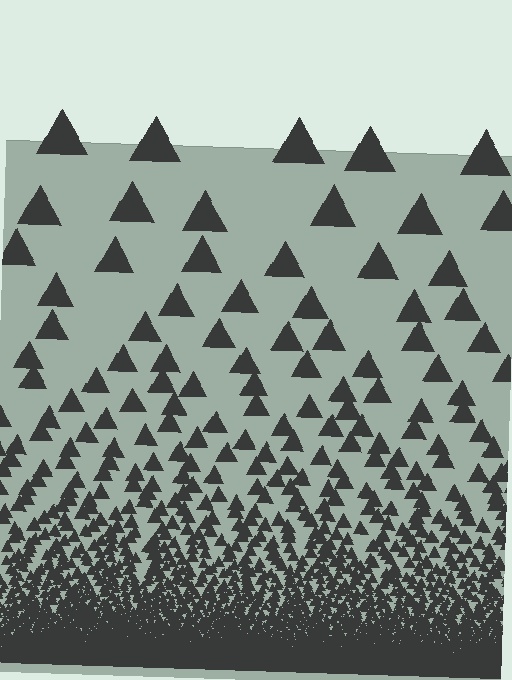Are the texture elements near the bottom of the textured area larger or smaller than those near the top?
Smaller. The gradient is inverted — elements near the bottom are smaller and denser.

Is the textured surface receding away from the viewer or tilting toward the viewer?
The surface appears to tilt toward the viewer. Texture elements get larger and sparser toward the top.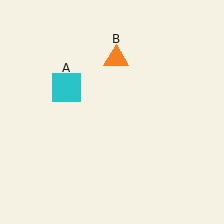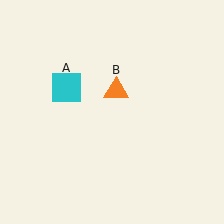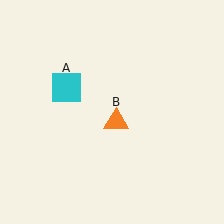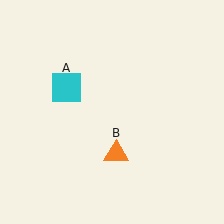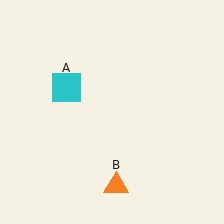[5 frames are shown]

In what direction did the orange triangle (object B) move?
The orange triangle (object B) moved down.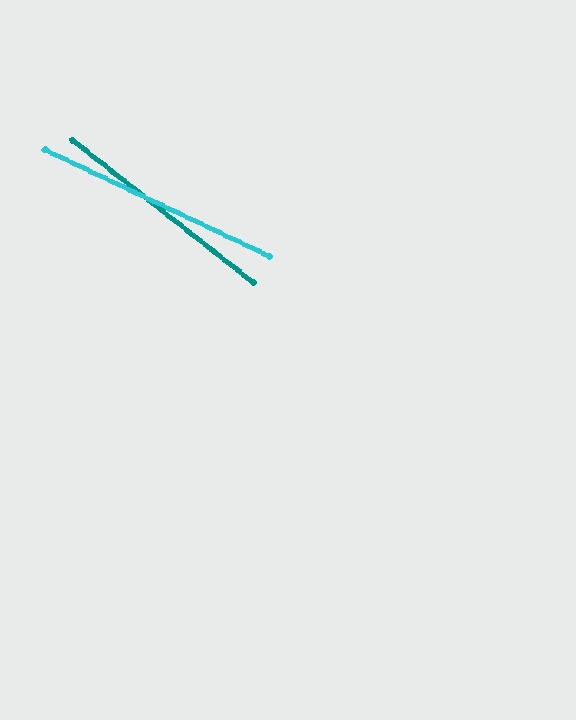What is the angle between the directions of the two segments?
Approximately 13 degrees.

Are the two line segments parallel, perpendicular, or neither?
Neither parallel nor perpendicular — they differ by about 13°.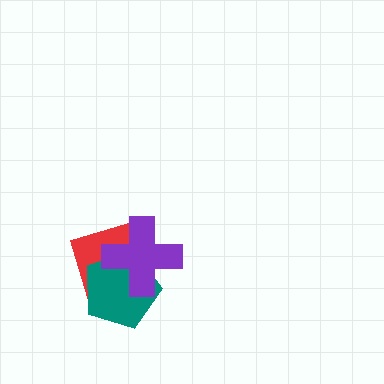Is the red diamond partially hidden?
Yes, it is partially covered by another shape.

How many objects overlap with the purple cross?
2 objects overlap with the purple cross.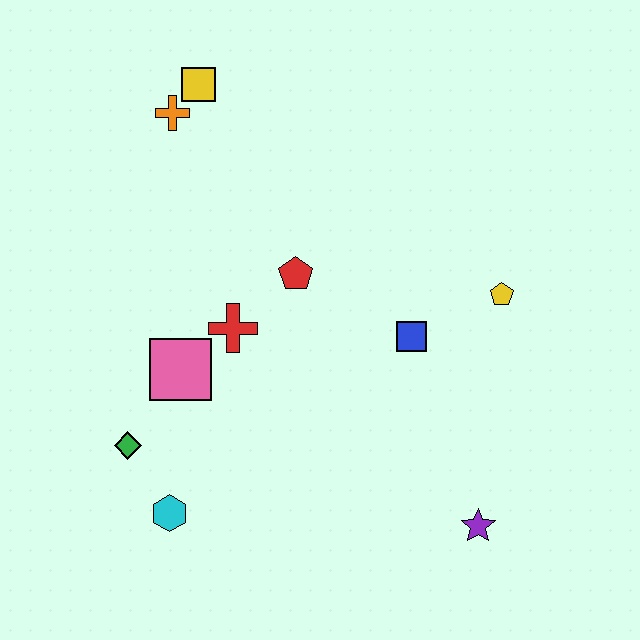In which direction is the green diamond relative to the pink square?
The green diamond is below the pink square.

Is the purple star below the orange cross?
Yes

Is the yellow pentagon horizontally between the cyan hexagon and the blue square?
No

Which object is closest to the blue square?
The yellow pentagon is closest to the blue square.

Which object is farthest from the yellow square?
The purple star is farthest from the yellow square.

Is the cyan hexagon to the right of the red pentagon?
No